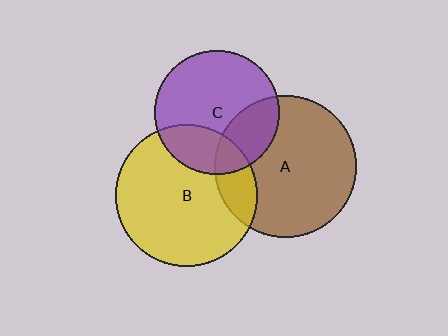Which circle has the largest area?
Circle B (yellow).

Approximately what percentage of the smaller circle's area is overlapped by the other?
Approximately 15%.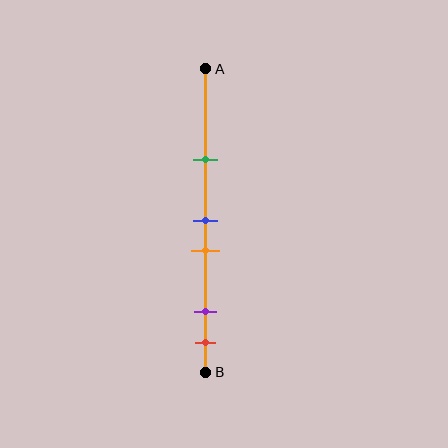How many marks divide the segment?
There are 5 marks dividing the segment.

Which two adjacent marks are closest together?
The blue and orange marks are the closest adjacent pair.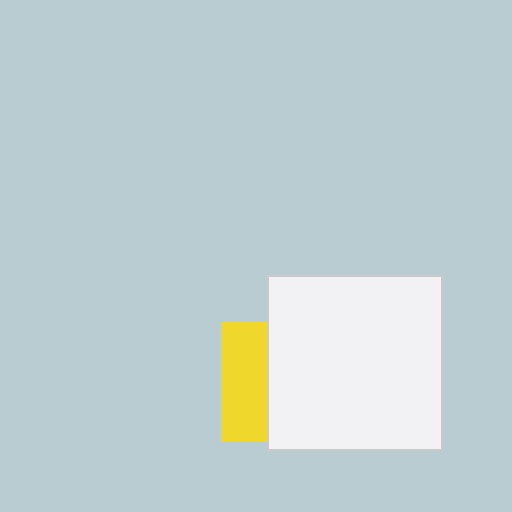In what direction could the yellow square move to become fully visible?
The yellow square could move left. That would shift it out from behind the white square entirely.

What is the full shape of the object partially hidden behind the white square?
The partially hidden object is a yellow square.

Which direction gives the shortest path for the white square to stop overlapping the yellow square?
Moving right gives the shortest separation.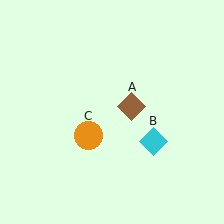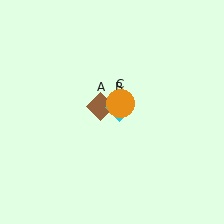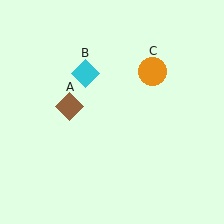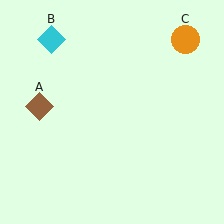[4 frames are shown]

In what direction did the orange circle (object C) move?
The orange circle (object C) moved up and to the right.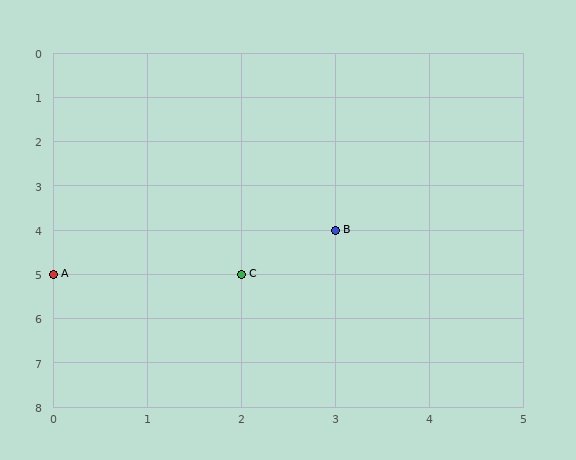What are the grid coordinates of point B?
Point B is at grid coordinates (3, 4).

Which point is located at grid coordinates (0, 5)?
Point A is at (0, 5).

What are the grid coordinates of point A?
Point A is at grid coordinates (0, 5).